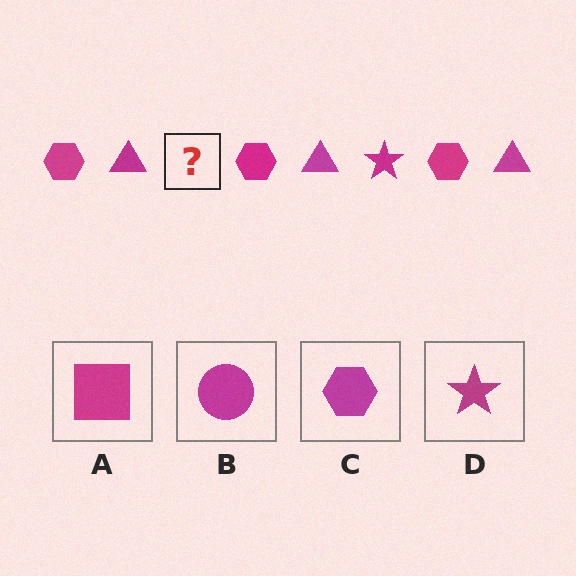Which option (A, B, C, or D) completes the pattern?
D.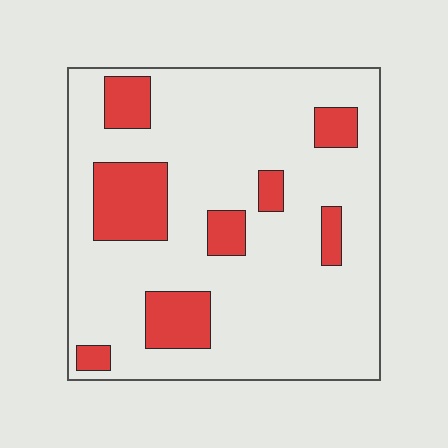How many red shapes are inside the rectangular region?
8.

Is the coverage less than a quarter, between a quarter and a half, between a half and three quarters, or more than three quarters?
Less than a quarter.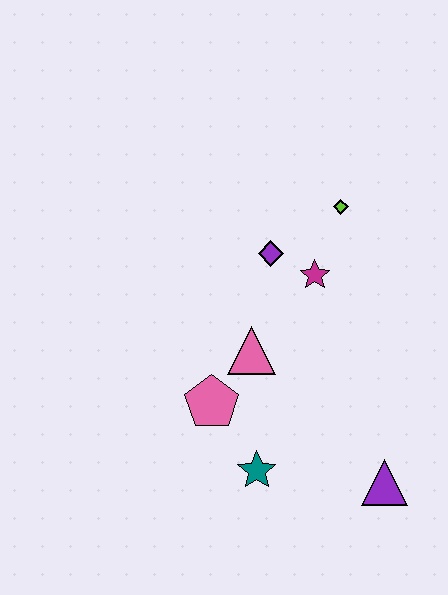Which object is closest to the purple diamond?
The magenta star is closest to the purple diamond.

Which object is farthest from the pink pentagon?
The lime diamond is farthest from the pink pentagon.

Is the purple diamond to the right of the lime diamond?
No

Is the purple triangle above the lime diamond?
No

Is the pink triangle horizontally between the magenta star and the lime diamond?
No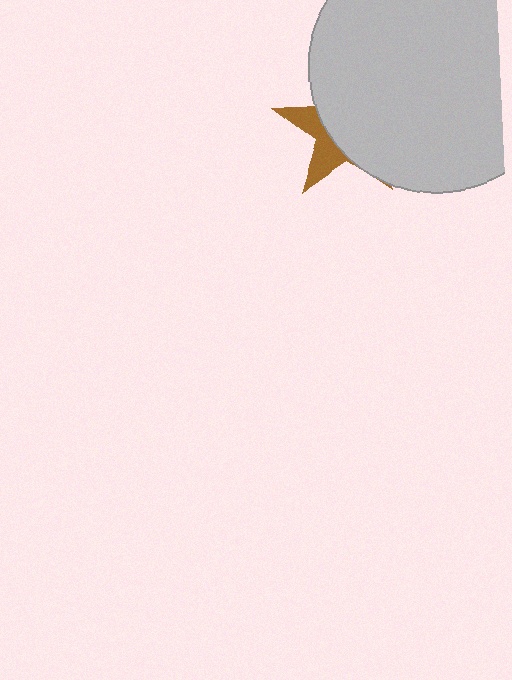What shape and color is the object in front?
The object in front is a light gray circle.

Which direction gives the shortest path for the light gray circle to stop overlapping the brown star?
Moving right gives the shortest separation.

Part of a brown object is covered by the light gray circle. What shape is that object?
It is a star.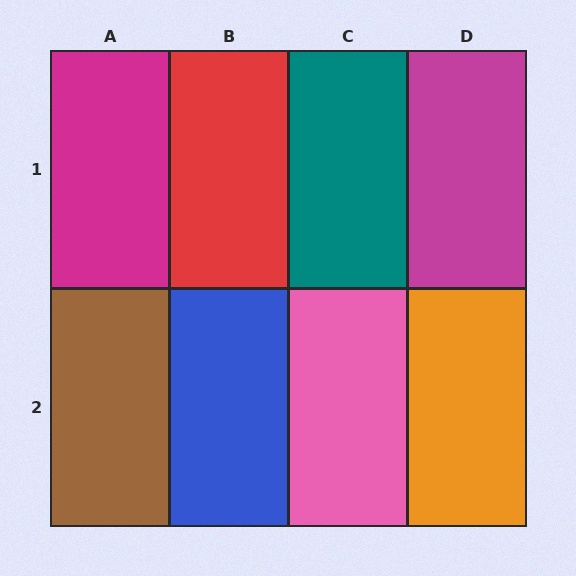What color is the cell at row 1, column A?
Magenta.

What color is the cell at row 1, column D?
Magenta.